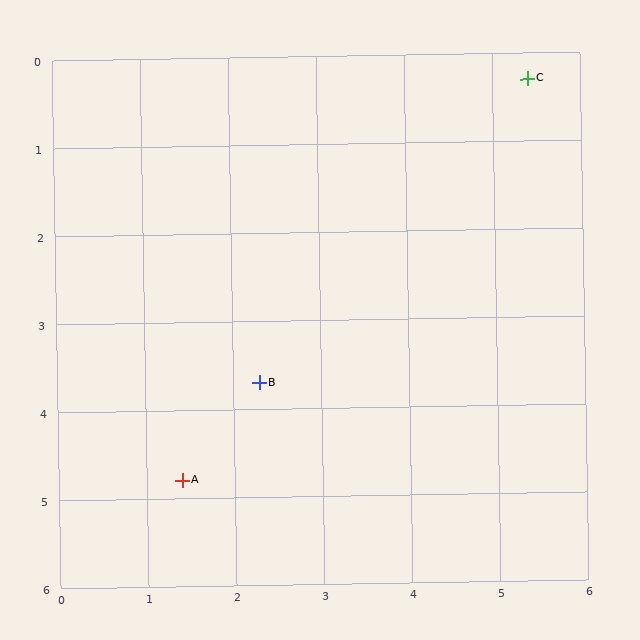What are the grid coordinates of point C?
Point C is at approximately (5.4, 0.3).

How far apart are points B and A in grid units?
Points B and A are about 1.4 grid units apart.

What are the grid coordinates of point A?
Point A is at approximately (1.4, 4.8).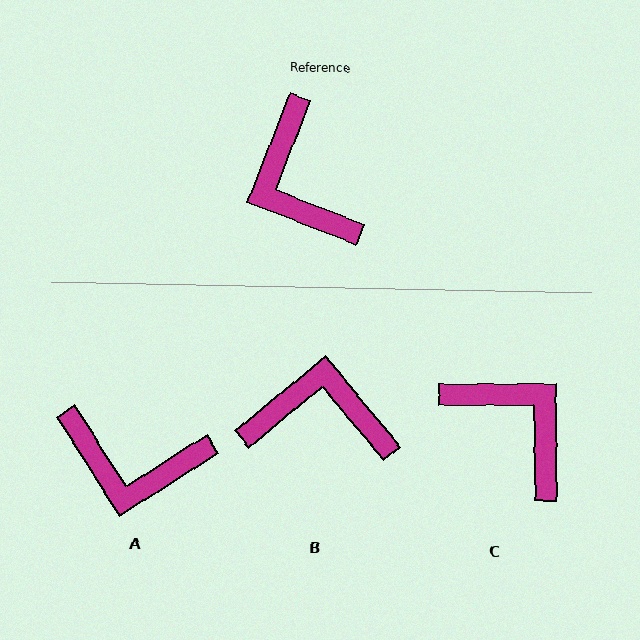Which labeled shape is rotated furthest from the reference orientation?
C, about 158 degrees away.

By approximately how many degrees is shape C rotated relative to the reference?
Approximately 158 degrees clockwise.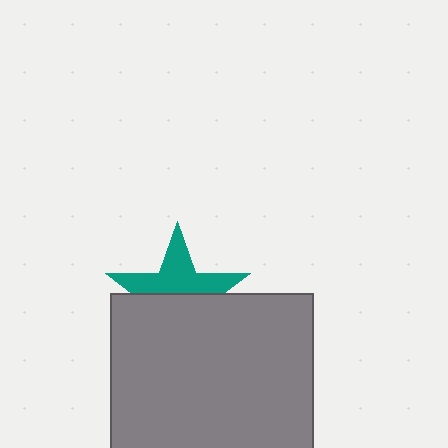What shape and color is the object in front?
The object in front is a gray square.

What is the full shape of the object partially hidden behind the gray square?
The partially hidden object is a teal star.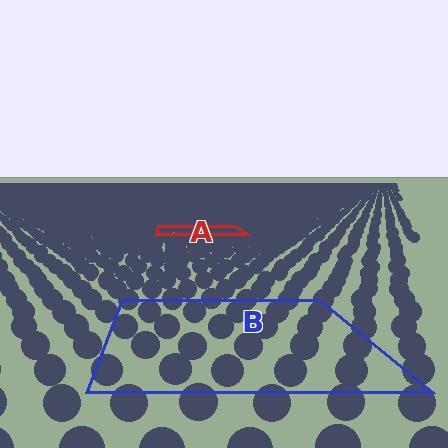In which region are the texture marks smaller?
The texture marks are smaller in region A, because it is farther away.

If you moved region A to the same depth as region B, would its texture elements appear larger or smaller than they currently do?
They would appear larger. At a closer depth, the same texture elements are projected at a bigger on-screen size.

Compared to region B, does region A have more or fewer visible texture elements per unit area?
Region A has more texture elements per unit area — they are packed more densely because it is farther away.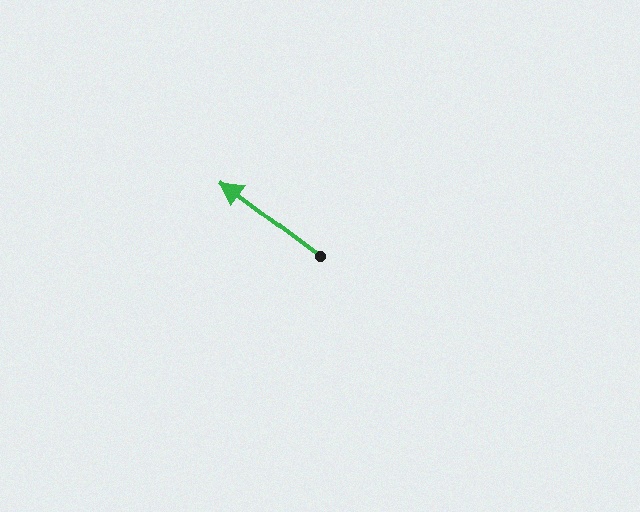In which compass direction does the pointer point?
Northwest.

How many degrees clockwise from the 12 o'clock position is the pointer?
Approximately 307 degrees.